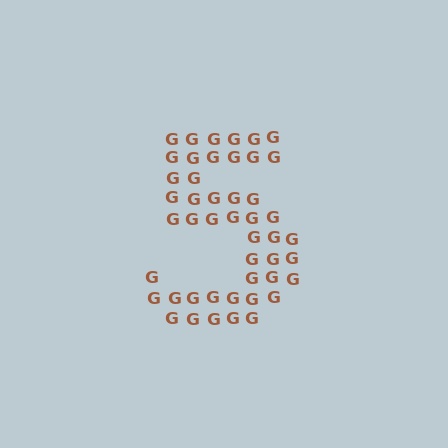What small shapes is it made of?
It is made of small letter G's.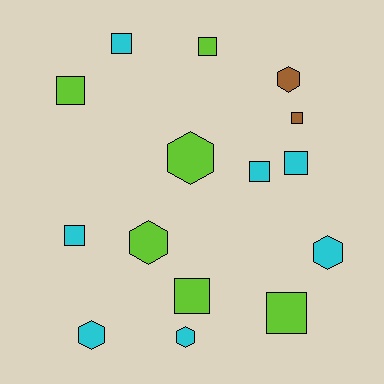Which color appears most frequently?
Cyan, with 7 objects.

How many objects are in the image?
There are 15 objects.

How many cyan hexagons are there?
There are 3 cyan hexagons.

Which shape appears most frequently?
Square, with 9 objects.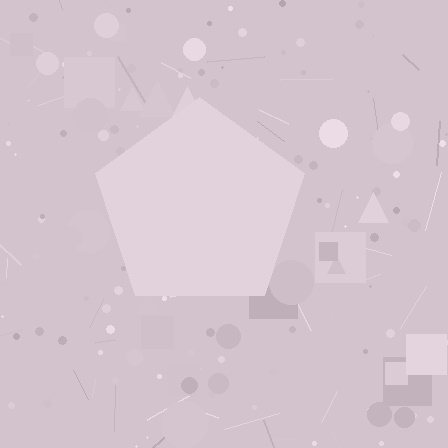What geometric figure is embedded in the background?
A pentagon is embedded in the background.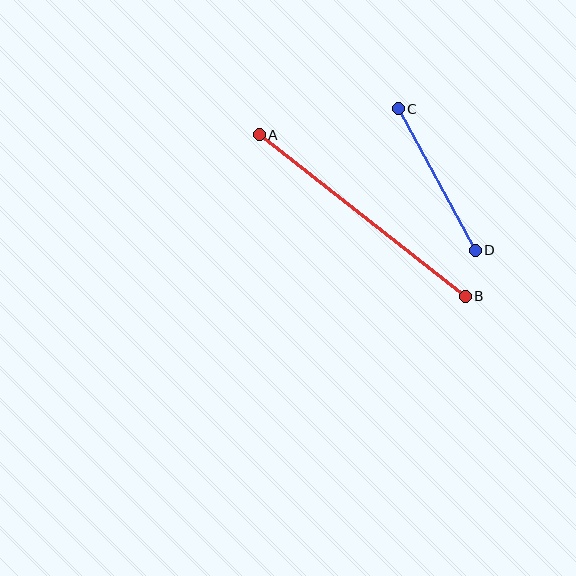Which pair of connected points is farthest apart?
Points A and B are farthest apart.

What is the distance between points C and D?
The distance is approximately 161 pixels.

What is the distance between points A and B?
The distance is approximately 261 pixels.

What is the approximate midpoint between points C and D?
The midpoint is at approximately (437, 179) pixels.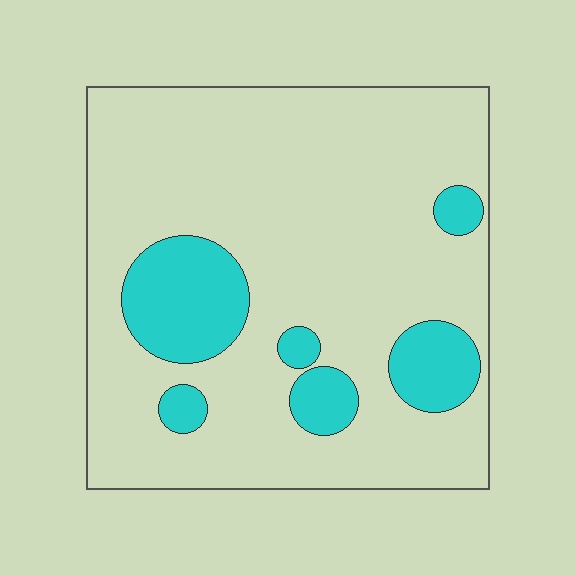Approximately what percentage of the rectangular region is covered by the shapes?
Approximately 20%.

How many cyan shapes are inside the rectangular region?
6.